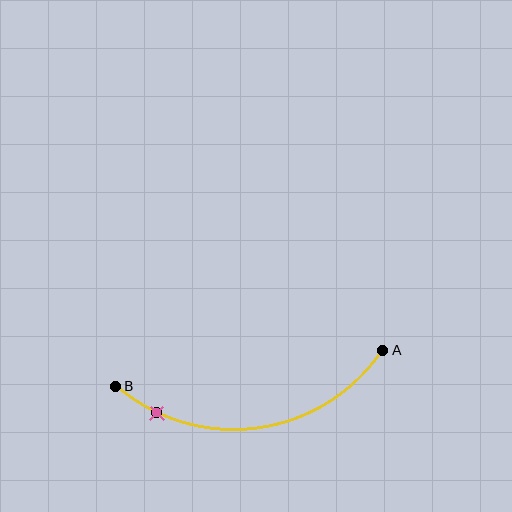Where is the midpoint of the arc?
The arc midpoint is the point on the curve farthest from the straight line joining A and B. It sits below that line.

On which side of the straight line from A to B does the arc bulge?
The arc bulges below the straight line connecting A and B.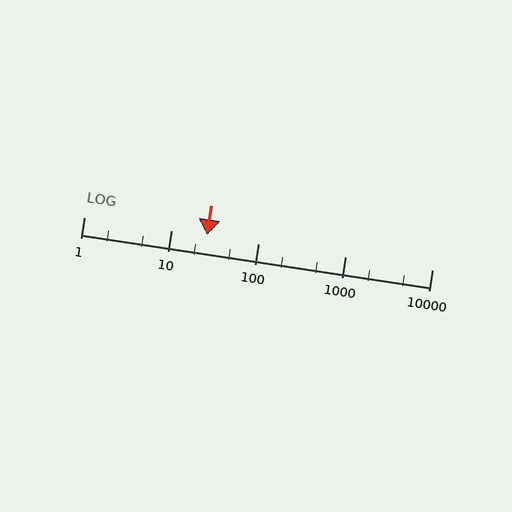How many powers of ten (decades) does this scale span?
The scale spans 4 decades, from 1 to 10000.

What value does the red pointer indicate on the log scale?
The pointer indicates approximately 26.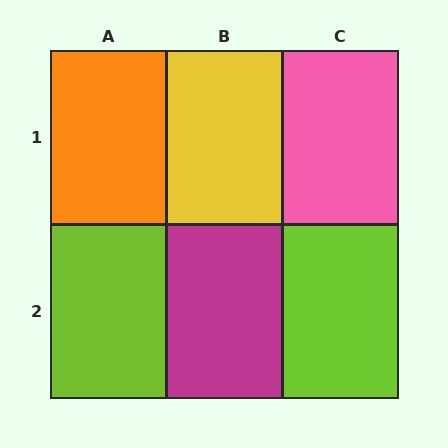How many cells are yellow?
1 cell is yellow.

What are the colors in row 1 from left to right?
Orange, yellow, pink.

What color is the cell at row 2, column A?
Lime.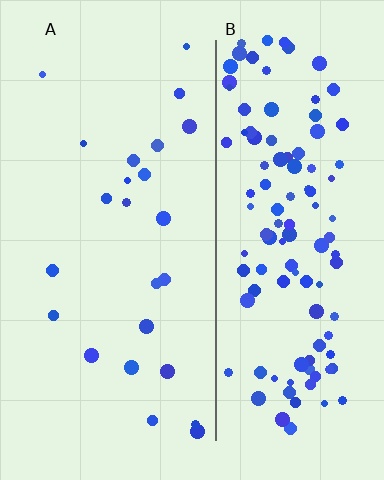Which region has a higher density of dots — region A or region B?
B (the right).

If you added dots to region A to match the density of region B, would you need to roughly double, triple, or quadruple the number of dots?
Approximately quadruple.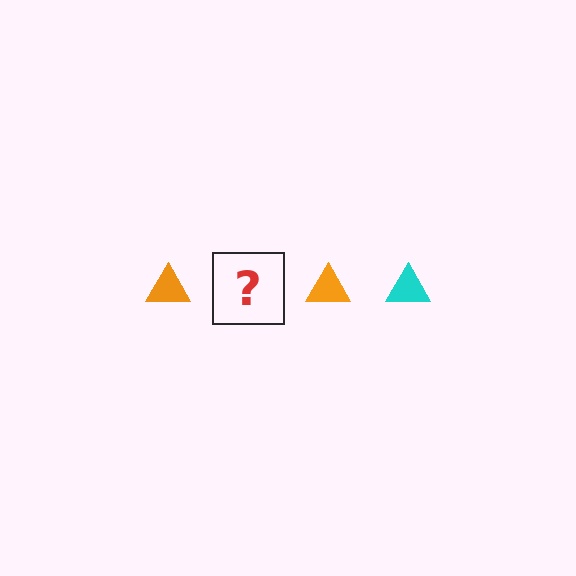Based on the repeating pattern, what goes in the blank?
The blank should be a cyan triangle.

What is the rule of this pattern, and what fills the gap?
The rule is that the pattern cycles through orange, cyan triangles. The gap should be filled with a cyan triangle.